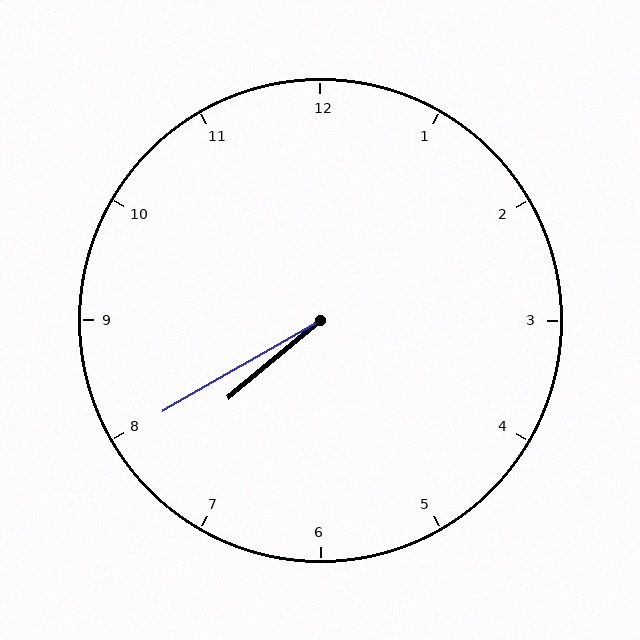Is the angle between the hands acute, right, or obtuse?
It is acute.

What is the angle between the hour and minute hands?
Approximately 10 degrees.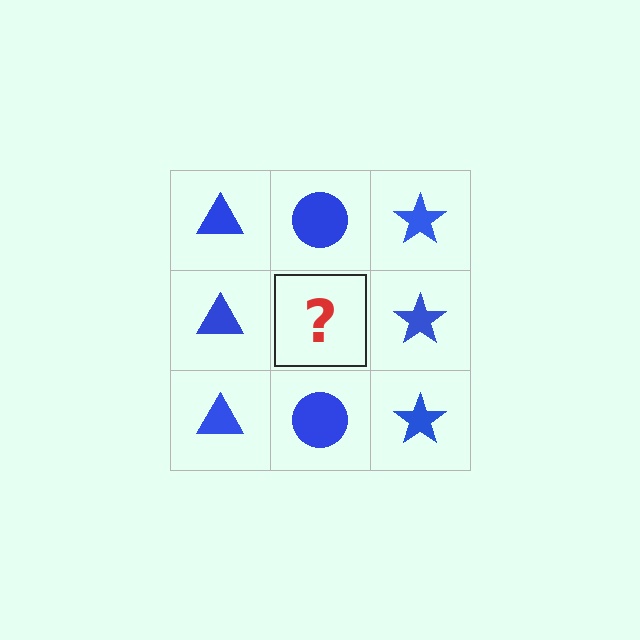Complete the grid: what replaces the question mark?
The question mark should be replaced with a blue circle.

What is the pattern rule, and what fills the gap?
The rule is that each column has a consistent shape. The gap should be filled with a blue circle.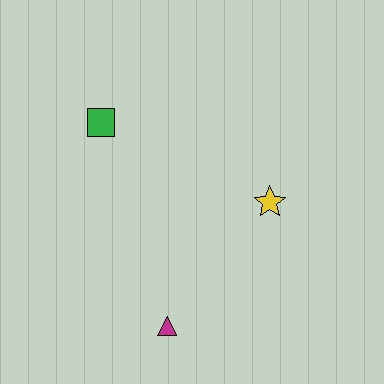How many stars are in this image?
There is 1 star.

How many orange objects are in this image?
There are no orange objects.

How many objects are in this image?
There are 3 objects.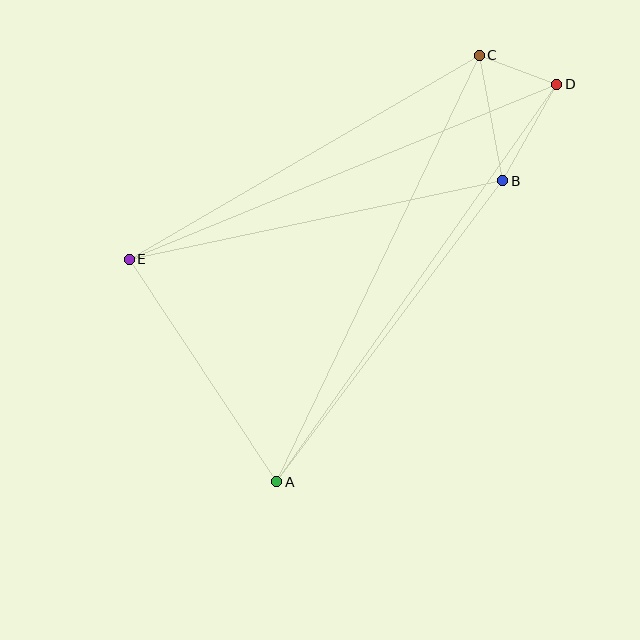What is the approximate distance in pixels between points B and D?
The distance between B and D is approximately 111 pixels.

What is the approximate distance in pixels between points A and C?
The distance between A and C is approximately 472 pixels.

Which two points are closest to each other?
Points C and D are closest to each other.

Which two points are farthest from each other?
Points A and D are farthest from each other.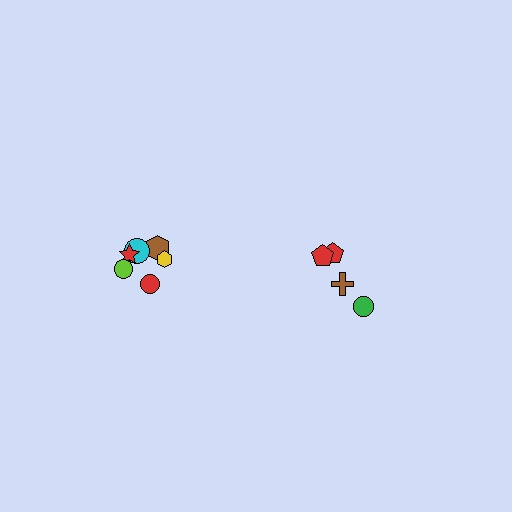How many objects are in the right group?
There are 4 objects.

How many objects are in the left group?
There are 6 objects.